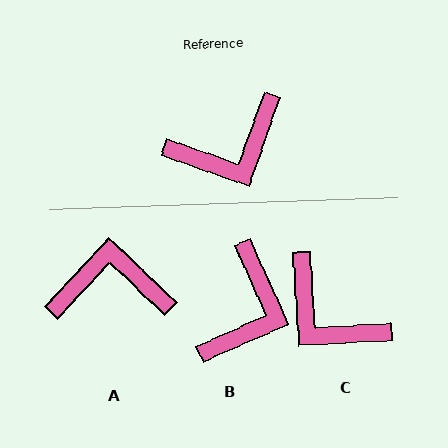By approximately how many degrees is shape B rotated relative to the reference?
Approximately 43 degrees counter-clockwise.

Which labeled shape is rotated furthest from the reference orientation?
A, about 156 degrees away.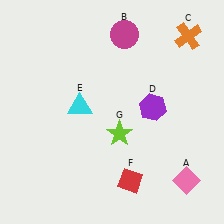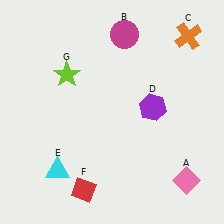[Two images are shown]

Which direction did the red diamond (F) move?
The red diamond (F) moved left.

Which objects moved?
The objects that moved are: the cyan triangle (E), the red diamond (F), the lime star (G).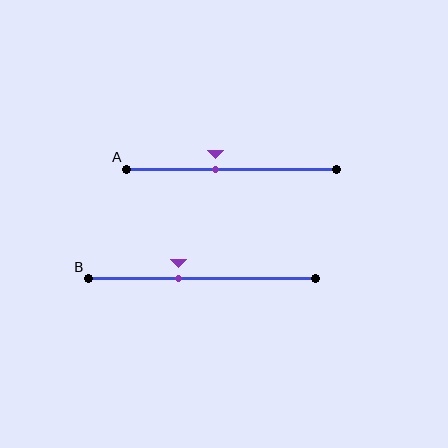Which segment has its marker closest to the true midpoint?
Segment A has its marker closest to the true midpoint.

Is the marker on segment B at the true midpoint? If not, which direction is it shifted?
No, the marker on segment B is shifted to the left by about 11% of the segment length.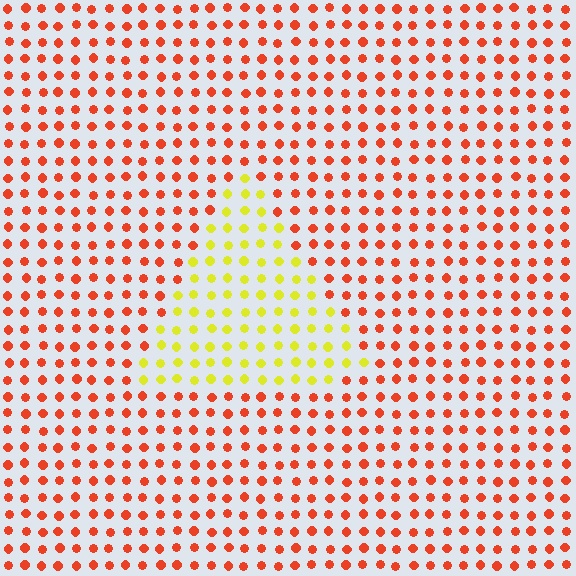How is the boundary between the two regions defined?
The boundary is defined purely by a slight shift in hue (about 56 degrees). Spacing, size, and orientation are identical on both sides.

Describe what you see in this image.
The image is filled with small red elements in a uniform arrangement. A triangle-shaped region is visible where the elements are tinted to a slightly different hue, forming a subtle color boundary.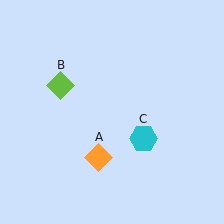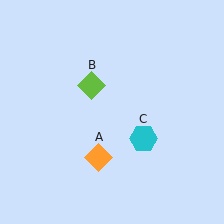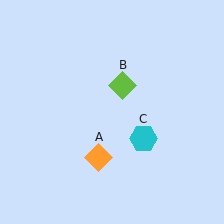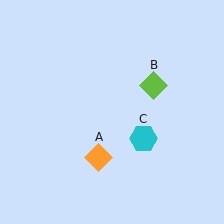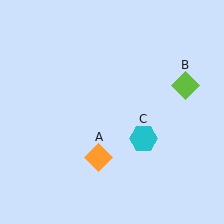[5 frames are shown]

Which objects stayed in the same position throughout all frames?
Orange diamond (object A) and cyan hexagon (object C) remained stationary.